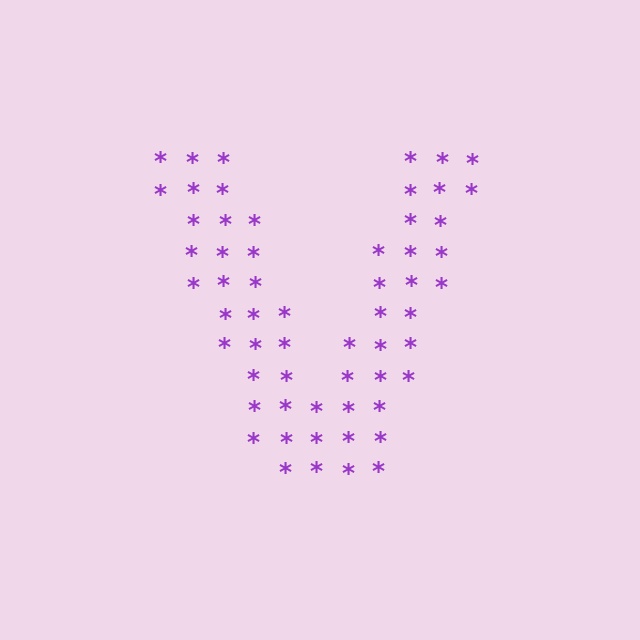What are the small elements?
The small elements are asterisks.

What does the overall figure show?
The overall figure shows the letter V.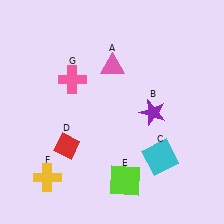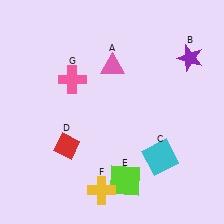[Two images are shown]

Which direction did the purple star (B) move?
The purple star (B) moved up.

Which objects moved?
The objects that moved are: the purple star (B), the yellow cross (F).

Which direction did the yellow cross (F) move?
The yellow cross (F) moved right.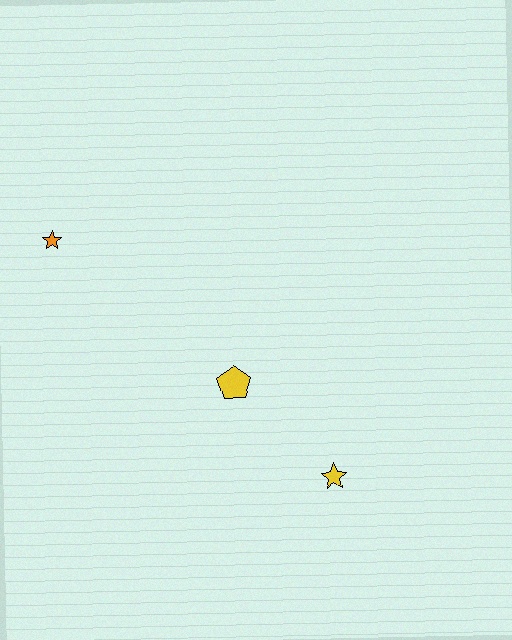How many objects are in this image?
There are 3 objects.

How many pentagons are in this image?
There is 1 pentagon.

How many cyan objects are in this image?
There are no cyan objects.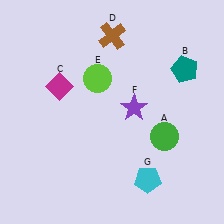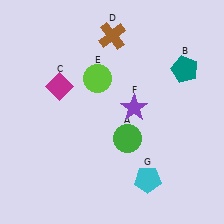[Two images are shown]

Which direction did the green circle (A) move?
The green circle (A) moved left.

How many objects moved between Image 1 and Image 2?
1 object moved between the two images.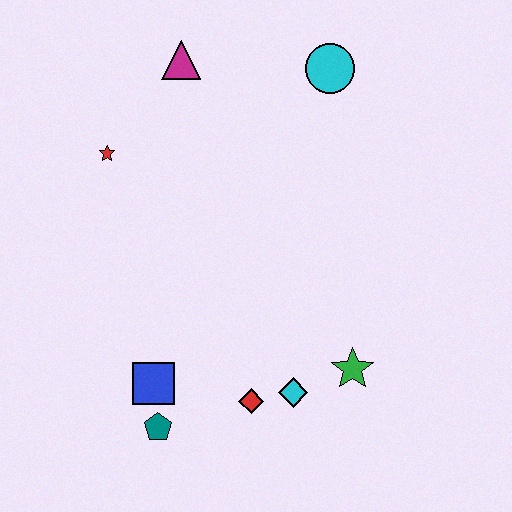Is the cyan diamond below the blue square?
Yes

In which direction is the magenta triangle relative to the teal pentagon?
The magenta triangle is above the teal pentagon.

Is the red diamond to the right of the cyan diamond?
No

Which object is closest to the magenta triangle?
The red star is closest to the magenta triangle.